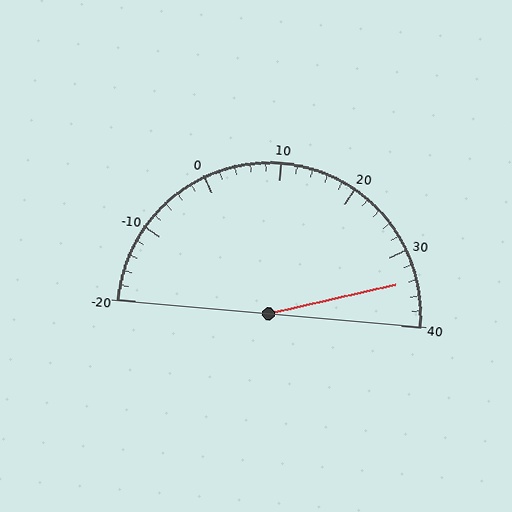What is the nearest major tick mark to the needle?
The nearest major tick mark is 30.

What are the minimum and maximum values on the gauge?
The gauge ranges from -20 to 40.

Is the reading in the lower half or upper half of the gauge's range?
The reading is in the upper half of the range (-20 to 40).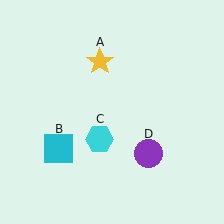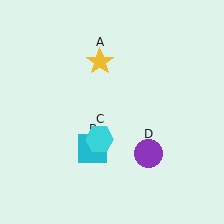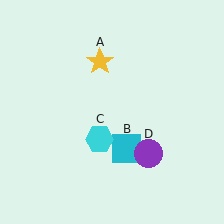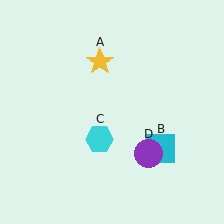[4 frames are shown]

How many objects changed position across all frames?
1 object changed position: cyan square (object B).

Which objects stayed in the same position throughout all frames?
Yellow star (object A) and cyan hexagon (object C) and purple circle (object D) remained stationary.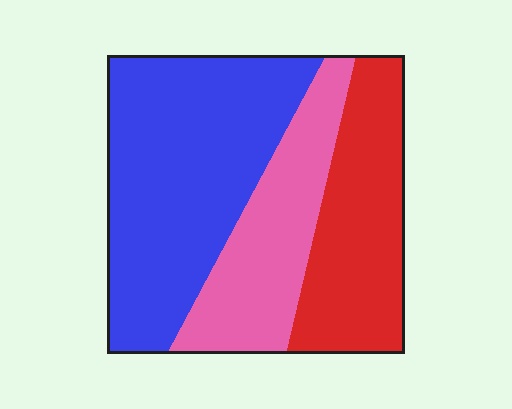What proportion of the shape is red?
Red covers roughly 30% of the shape.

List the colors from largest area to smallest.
From largest to smallest: blue, red, pink.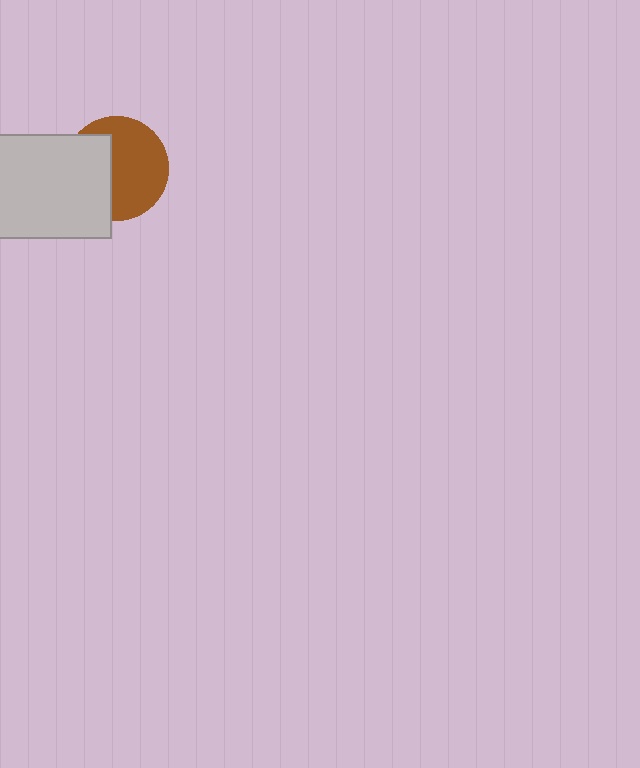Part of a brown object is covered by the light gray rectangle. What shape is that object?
It is a circle.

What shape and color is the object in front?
The object in front is a light gray rectangle.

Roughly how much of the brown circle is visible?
About half of it is visible (roughly 61%).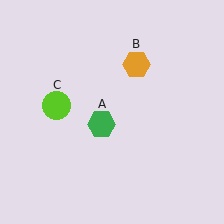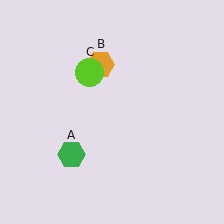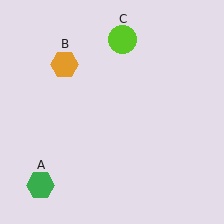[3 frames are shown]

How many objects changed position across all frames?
3 objects changed position: green hexagon (object A), orange hexagon (object B), lime circle (object C).